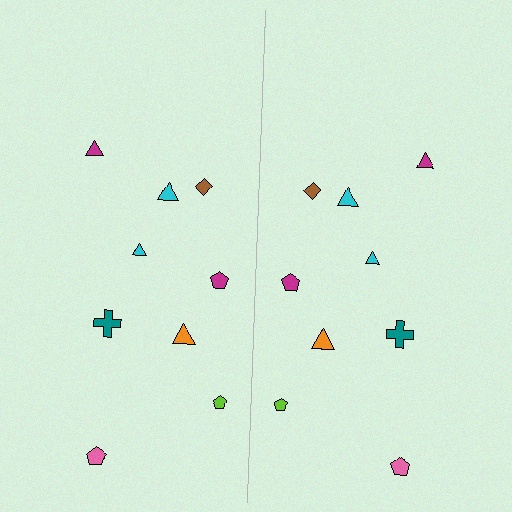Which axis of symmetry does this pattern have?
The pattern has a vertical axis of symmetry running through the center of the image.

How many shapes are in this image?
There are 18 shapes in this image.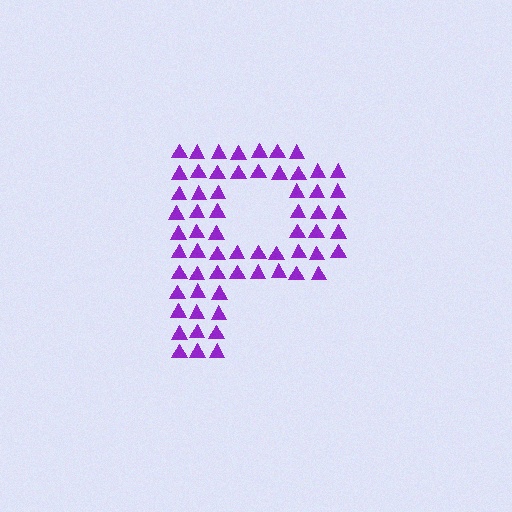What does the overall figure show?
The overall figure shows the letter P.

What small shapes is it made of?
It is made of small triangles.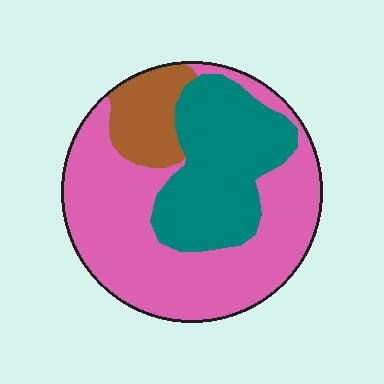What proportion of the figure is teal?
Teal takes up between a sixth and a third of the figure.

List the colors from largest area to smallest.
From largest to smallest: pink, teal, brown.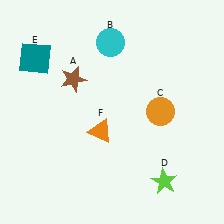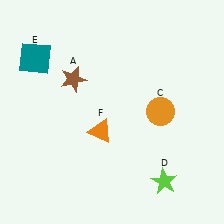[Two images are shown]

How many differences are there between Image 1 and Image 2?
There is 1 difference between the two images.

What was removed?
The cyan circle (B) was removed in Image 2.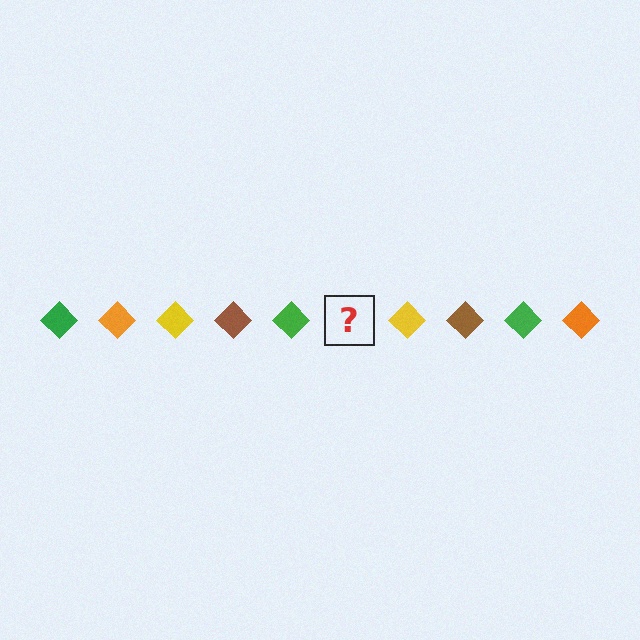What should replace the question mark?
The question mark should be replaced with an orange diamond.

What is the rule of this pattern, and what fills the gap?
The rule is that the pattern cycles through green, orange, yellow, brown diamonds. The gap should be filled with an orange diamond.